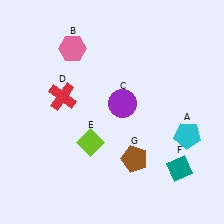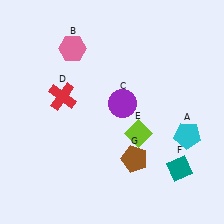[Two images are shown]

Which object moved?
The lime diamond (E) moved right.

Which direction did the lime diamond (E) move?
The lime diamond (E) moved right.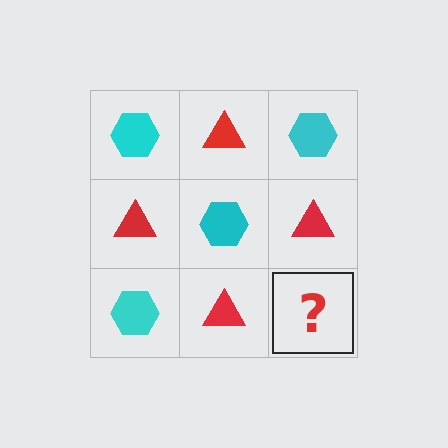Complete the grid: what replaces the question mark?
The question mark should be replaced with a cyan hexagon.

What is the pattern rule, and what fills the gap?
The rule is that it alternates cyan hexagon and red triangle in a checkerboard pattern. The gap should be filled with a cyan hexagon.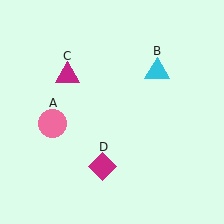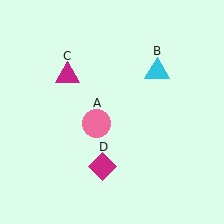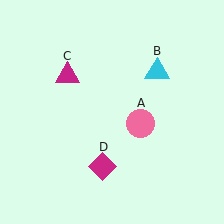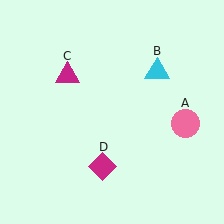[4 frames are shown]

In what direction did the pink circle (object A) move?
The pink circle (object A) moved right.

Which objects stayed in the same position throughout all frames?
Cyan triangle (object B) and magenta triangle (object C) and magenta diamond (object D) remained stationary.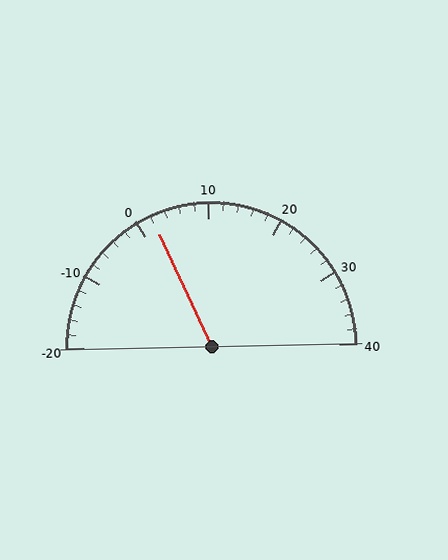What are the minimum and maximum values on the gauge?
The gauge ranges from -20 to 40.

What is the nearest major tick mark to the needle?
The nearest major tick mark is 0.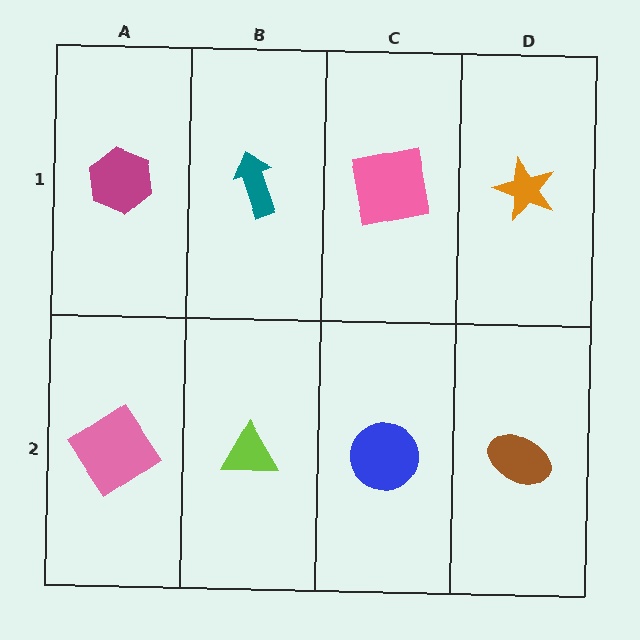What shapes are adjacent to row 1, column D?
A brown ellipse (row 2, column D), a pink square (row 1, column C).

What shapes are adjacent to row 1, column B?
A lime triangle (row 2, column B), a magenta hexagon (row 1, column A), a pink square (row 1, column C).